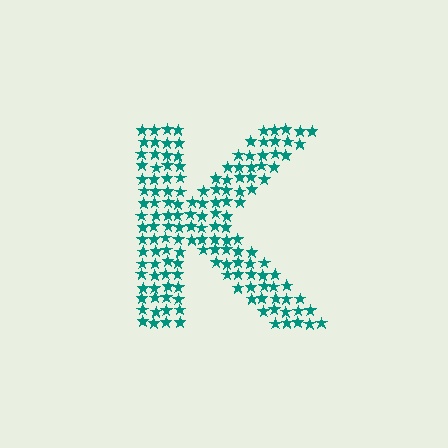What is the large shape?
The large shape is the letter K.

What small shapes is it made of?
It is made of small stars.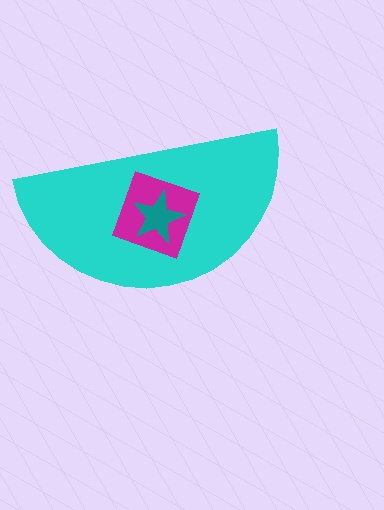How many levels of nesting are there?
3.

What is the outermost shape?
The cyan semicircle.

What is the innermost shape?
The teal star.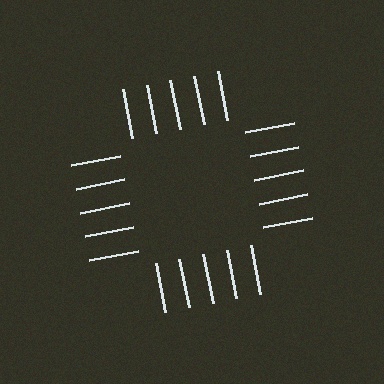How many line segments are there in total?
20 — 5 along each of the 4 edges.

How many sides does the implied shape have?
4 sides — the line-ends trace a square.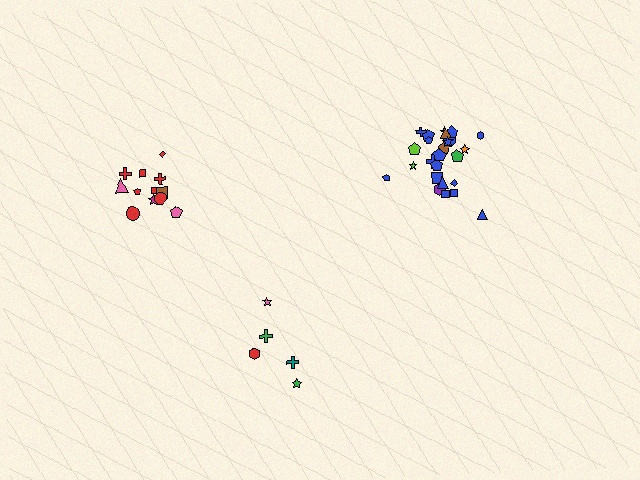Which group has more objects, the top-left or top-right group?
The top-right group.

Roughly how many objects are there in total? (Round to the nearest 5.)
Roughly 40 objects in total.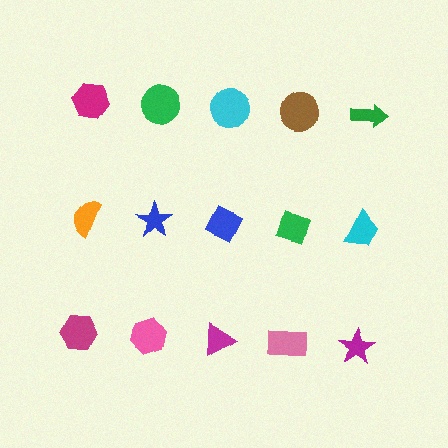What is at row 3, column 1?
A magenta hexagon.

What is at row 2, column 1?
An orange semicircle.